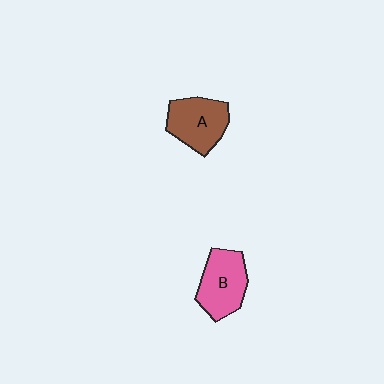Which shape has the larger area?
Shape B (pink).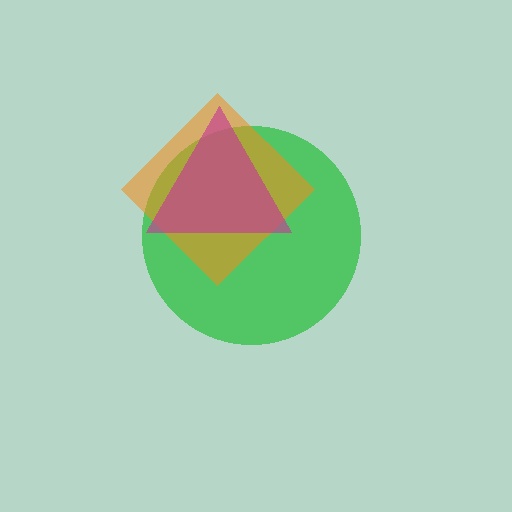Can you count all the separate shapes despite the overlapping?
Yes, there are 3 separate shapes.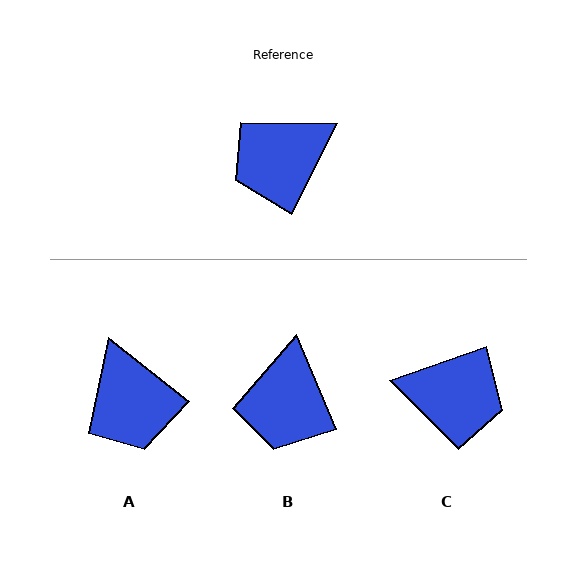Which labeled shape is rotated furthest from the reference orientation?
C, about 136 degrees away.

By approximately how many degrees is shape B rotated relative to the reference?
Approximately 50 degrees counter-clockwise.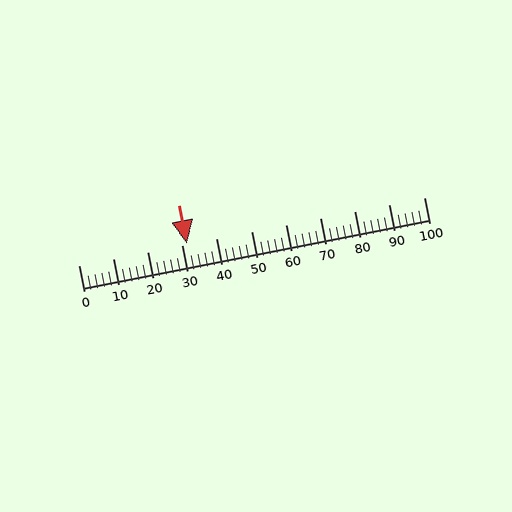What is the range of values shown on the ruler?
The ruler shows values from 0 to 100.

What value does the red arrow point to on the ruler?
The red arrow points to approximately 32.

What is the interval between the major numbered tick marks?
The major tick marks are spaced 10 units apart.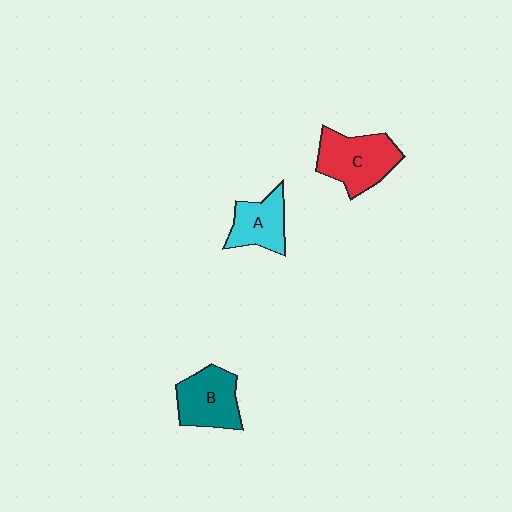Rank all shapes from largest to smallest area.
From largest to smallest: C (red), B (teal), A (cyan).